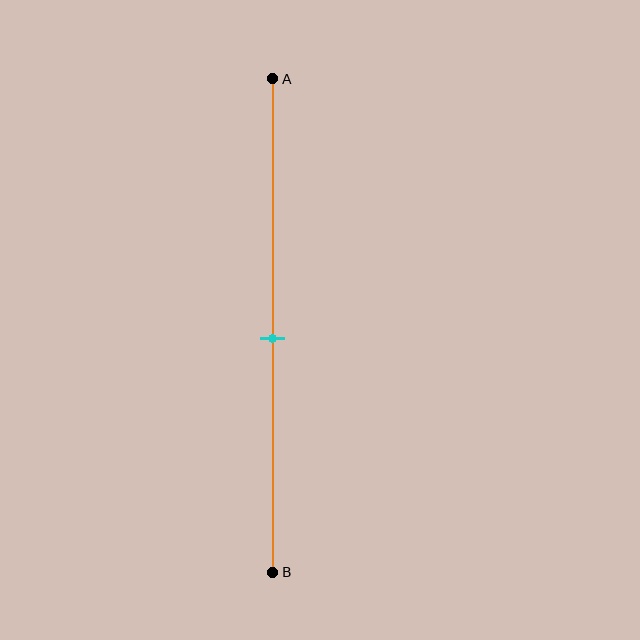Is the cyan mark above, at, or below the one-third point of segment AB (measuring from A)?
The cyan mark is below the one-third point of segment AB.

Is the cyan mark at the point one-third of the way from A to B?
No, the mark is at about 55% from A, not at the 33% one-third point.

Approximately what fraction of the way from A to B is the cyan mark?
The cyan mark is approximately 55% of the way from A to B.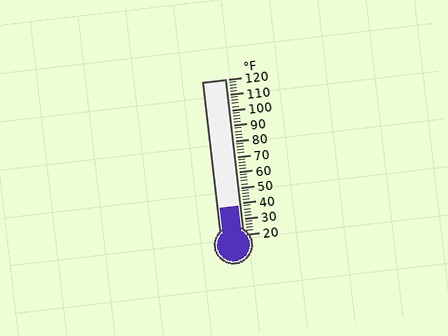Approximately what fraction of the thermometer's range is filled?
The thermometer is filled to approximately 20% of its range.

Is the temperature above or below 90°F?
The temperature is below 90°F.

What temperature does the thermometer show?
The thermometer shows approximately 38°F.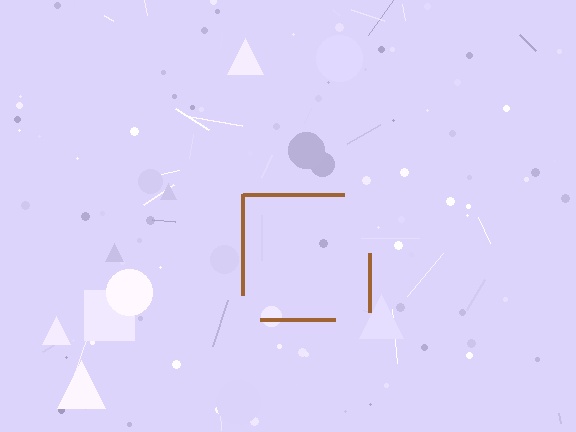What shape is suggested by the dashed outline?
The dashed outline suggests a square.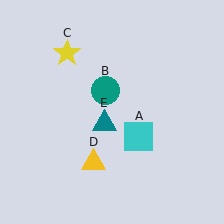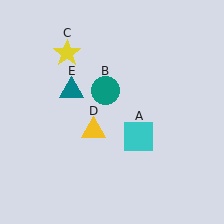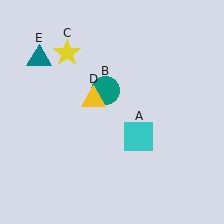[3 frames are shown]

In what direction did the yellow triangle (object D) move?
The yellow triangle (object D) moved up.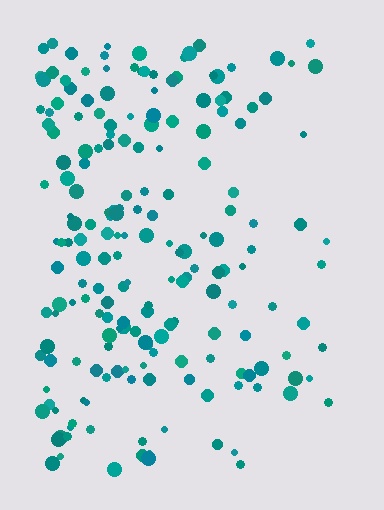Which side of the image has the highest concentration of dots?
The left.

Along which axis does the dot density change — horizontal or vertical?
Horizontal.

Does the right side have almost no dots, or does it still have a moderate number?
Still a moderate number, just noticeably fewer than the left.